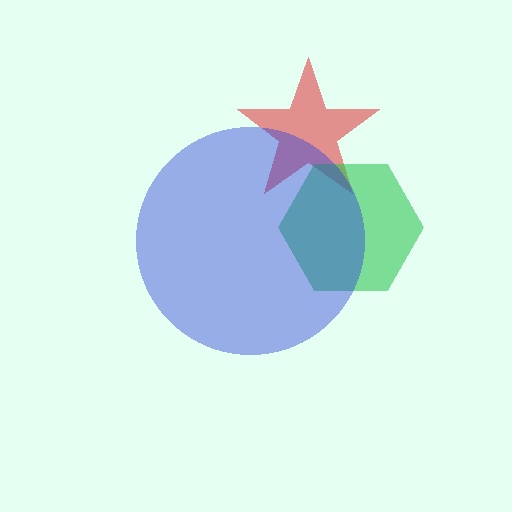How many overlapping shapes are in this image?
There are 3 overlapping shapes in the image.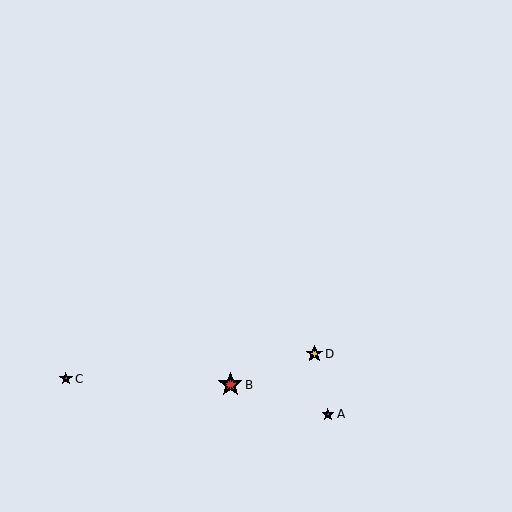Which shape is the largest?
The red star (labeled B) is the largest.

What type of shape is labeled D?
Shape D is a yellow star.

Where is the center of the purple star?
The center of the purple star is at (328, 414).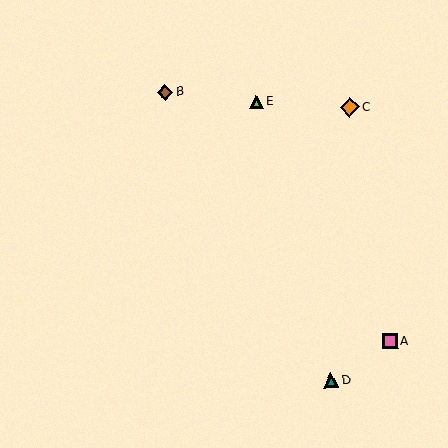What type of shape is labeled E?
Shape E is a lime triangle.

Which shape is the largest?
The orange diamond (labeled C) is the largest.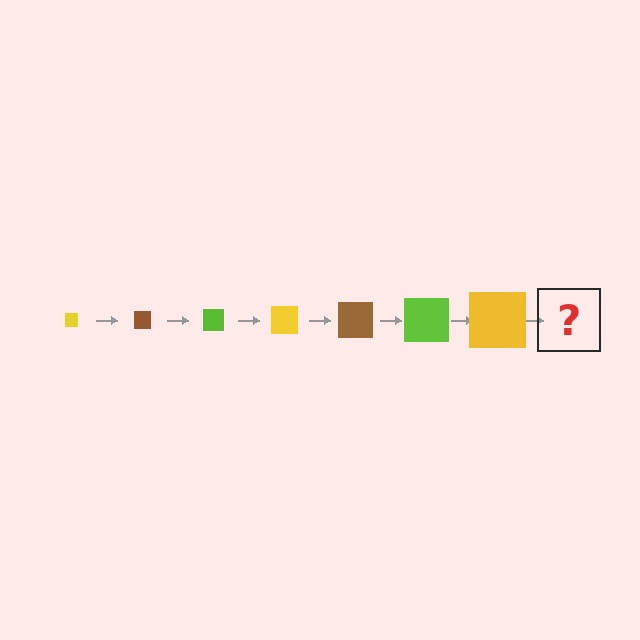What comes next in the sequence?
The next element should be a brown square, larger than the previous one.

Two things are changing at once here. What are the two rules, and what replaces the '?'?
The two rules are that the square grows larger each step and the color cycles through yellow, brown, and lime. The '?' should be a brown square, larger than the previous one.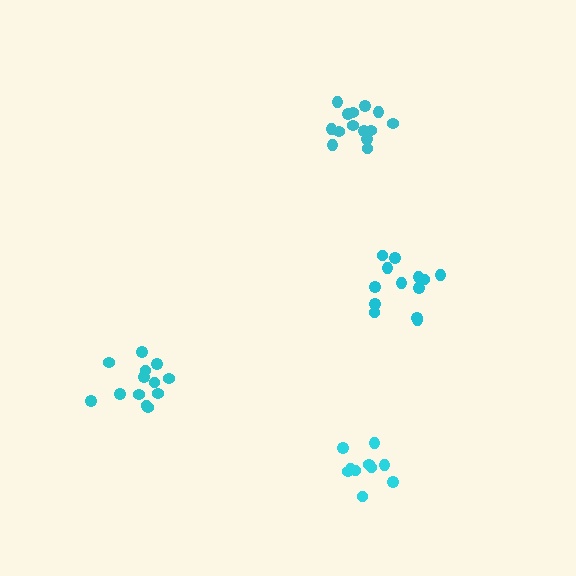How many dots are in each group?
Group 1: 10 dots, Group 2: 13 dots, Group 3: 14 dots, Group 4: 13 dots (50 total).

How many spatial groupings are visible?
There are 4 spatial groupings.